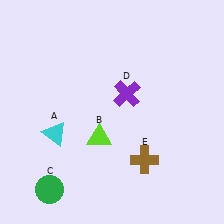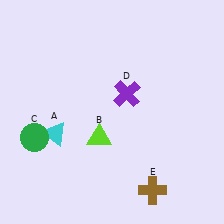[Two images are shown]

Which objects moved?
The objects that moved are: the green circle (C), the brown cross (E).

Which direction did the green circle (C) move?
The green circle (C) moved up.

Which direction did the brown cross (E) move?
The brown cross (E) moved down.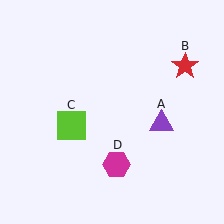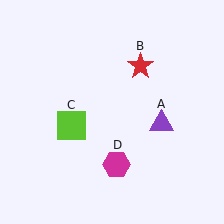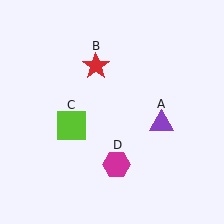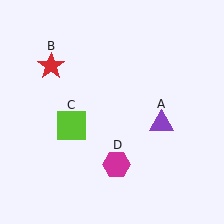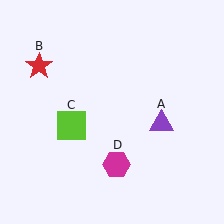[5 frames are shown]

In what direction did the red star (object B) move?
The red star (object B) moved left.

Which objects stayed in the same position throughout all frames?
Purple triangle (object A) and lime square (object C) and magenta hexagon (object D) remained stationary.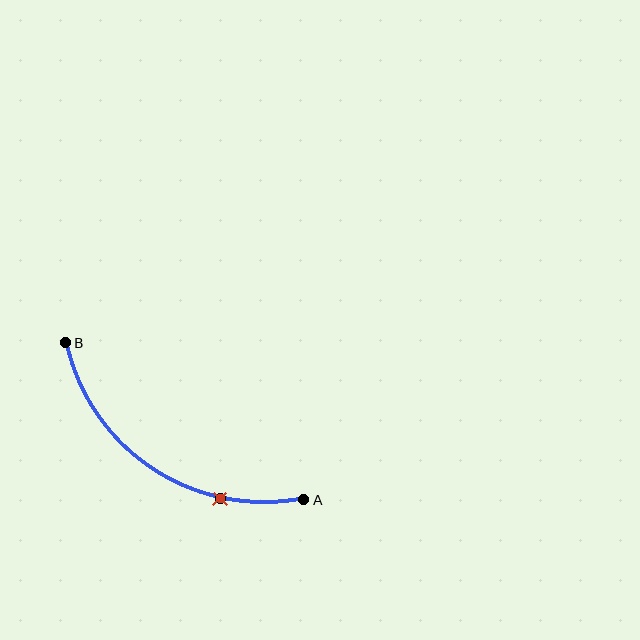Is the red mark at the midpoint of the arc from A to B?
No. The red mark lies on the arc but is closer to endpoint A. The arc midpoint would be at the point on the curve equidistant along the arc from both A and B.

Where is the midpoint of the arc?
The arc midpoint is the point on the curve farthest from the straight line joining A and B. It sits below that line.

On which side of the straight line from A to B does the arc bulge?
The arc bulges below the straight line connecting A and B.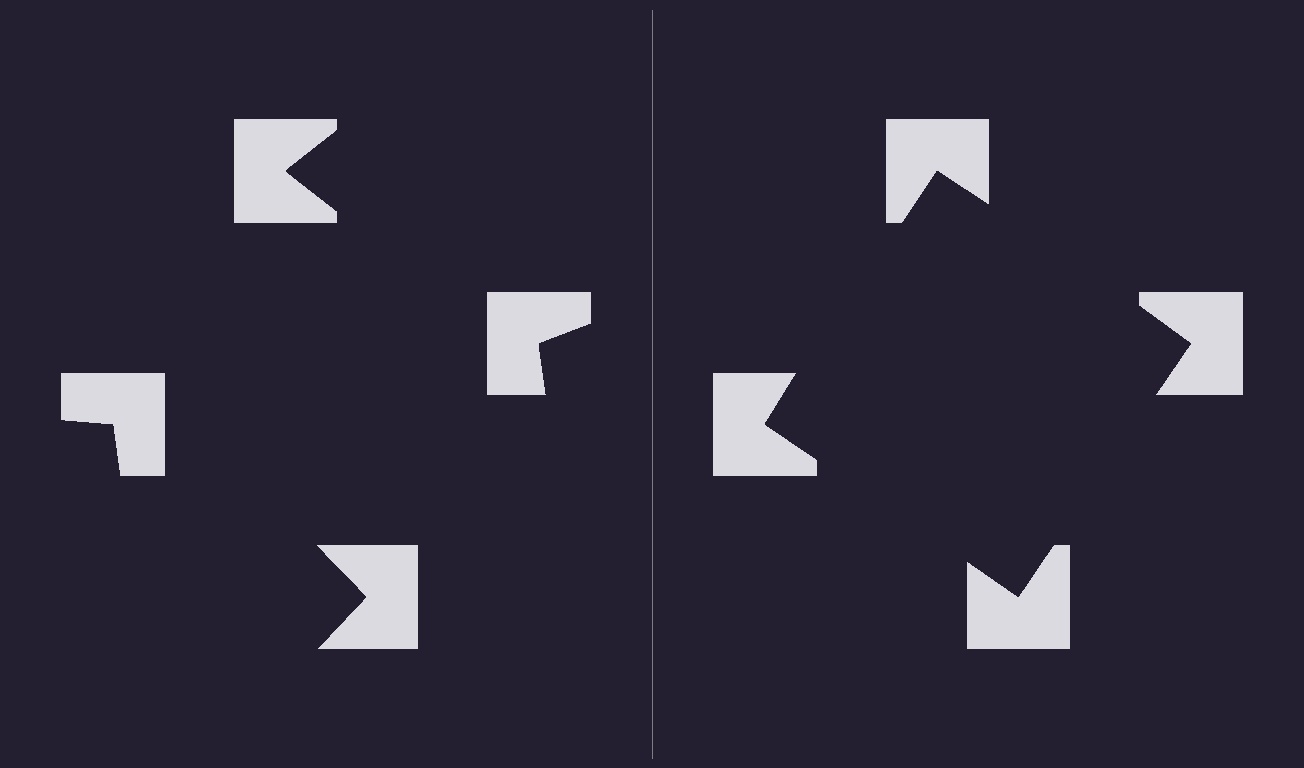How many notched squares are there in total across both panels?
8 — 4 on each side.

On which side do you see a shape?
An illusory square appears on the right side. On the left side the wedge cuts are rotated, so no coherent shape forms.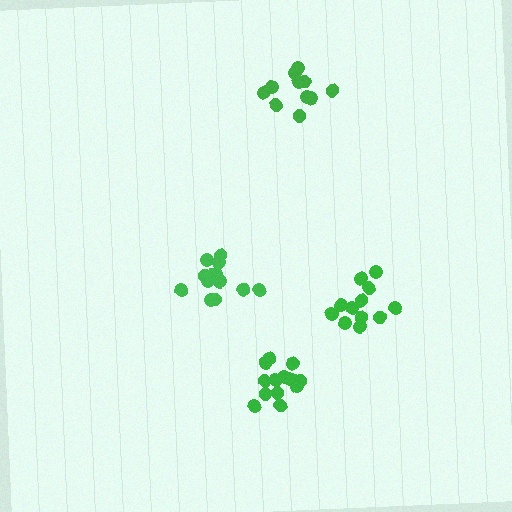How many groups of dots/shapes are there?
There are 4 groups.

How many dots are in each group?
Group 1: 14 dots, Group 2: 11 dots, Group 3: 12 dots, Group 4: 14 dots (51 total).